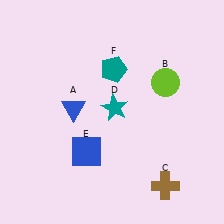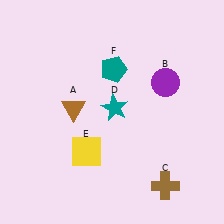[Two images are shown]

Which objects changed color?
A changed from blue to brown. B changed from lime to purple. E changed from blue to yellow.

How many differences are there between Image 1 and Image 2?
There are 3 differences between the two images.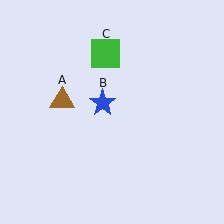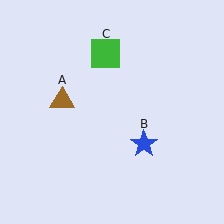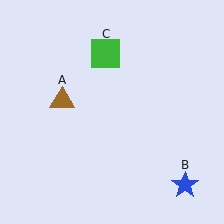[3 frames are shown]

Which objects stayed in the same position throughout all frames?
Brown triangle (object A) and green square (object C) remained stationary.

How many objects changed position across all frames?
1 object changed position: blue star (object B).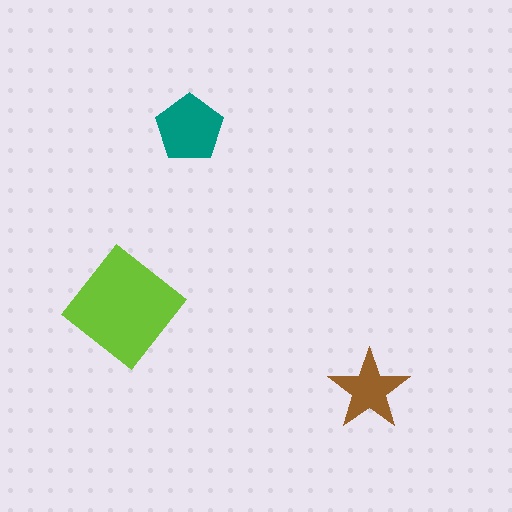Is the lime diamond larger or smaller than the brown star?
Larger.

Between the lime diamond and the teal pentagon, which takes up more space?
The lime diamond.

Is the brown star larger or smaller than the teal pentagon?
Smaller.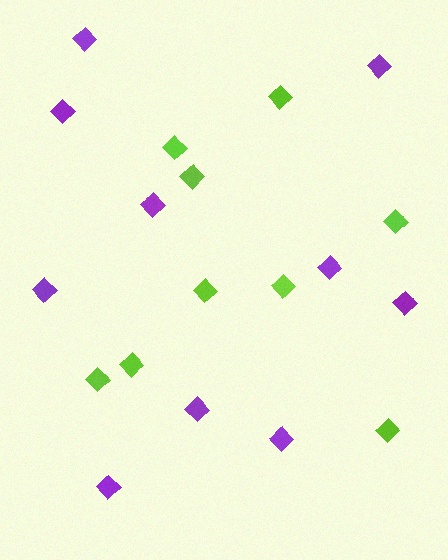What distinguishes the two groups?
There are 2 groups: one group of purple diamonds (10) and one group of lime diamonds (9).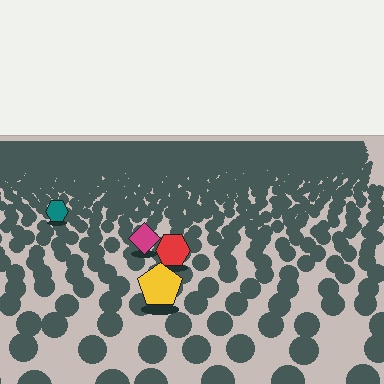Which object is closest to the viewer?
The yellow pentagon is closest. The texture marks near it are larger and more spread out.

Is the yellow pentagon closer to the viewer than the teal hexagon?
Yes. The yellow pentagon is closer — you can tell from the texture gradient: the ground texture is coarser near it.